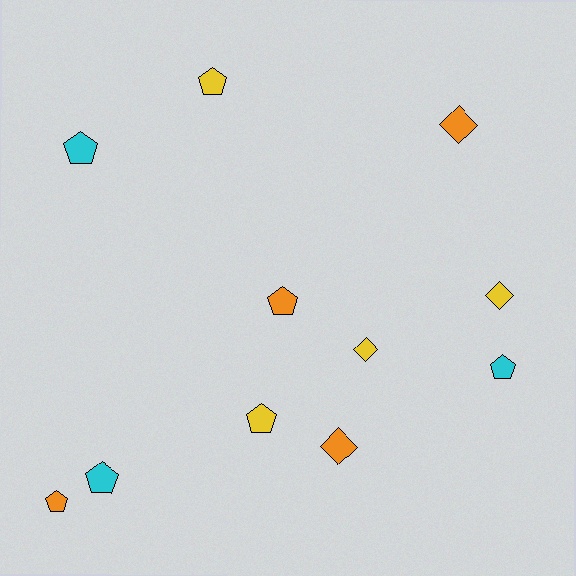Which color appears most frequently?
Yellow, with 4 objects.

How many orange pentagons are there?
There are 2 orange pentagons.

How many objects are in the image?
There are 11 objects.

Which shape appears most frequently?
Pentagon, with 7 objects.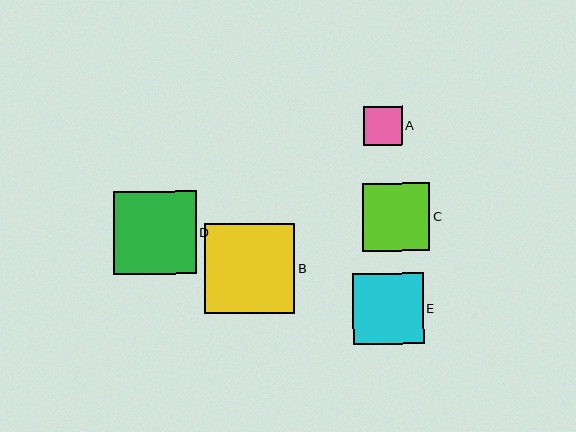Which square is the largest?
Square B is the largest with a size of approximately 90 pixels.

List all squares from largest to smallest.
From largest to smallest: B, D, E, C, A.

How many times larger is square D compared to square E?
Square D is approximately 1.2 times the size of square E.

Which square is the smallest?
Square A is the smallest with a size of approximately 38 pixels.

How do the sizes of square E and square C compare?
Square E and square C are approximately the same size.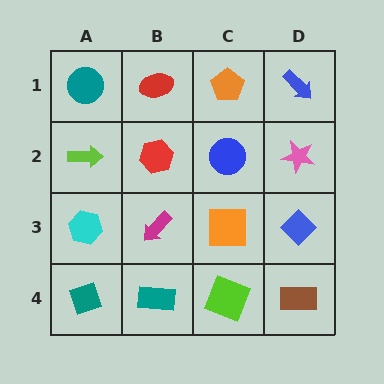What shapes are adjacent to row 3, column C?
A blue circle (row 2, column C), a lime square (row 4, column C), a magenta arrow (row 3, column B), a blue diamond (row 3, column D).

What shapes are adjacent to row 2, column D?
A blue arrow (row 1, column D), a blue diamond (row 3, column D), a blue circle (row 2, column C).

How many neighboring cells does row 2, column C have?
4.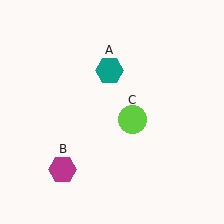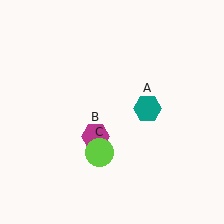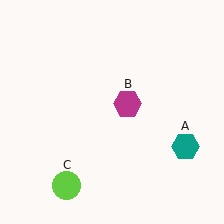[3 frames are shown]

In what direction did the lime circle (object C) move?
The lime circle (object C) moved down and to the left.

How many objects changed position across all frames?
3 objects changed position: teal hexagon (object A), magenta hexagon (object B), lime circle (object C).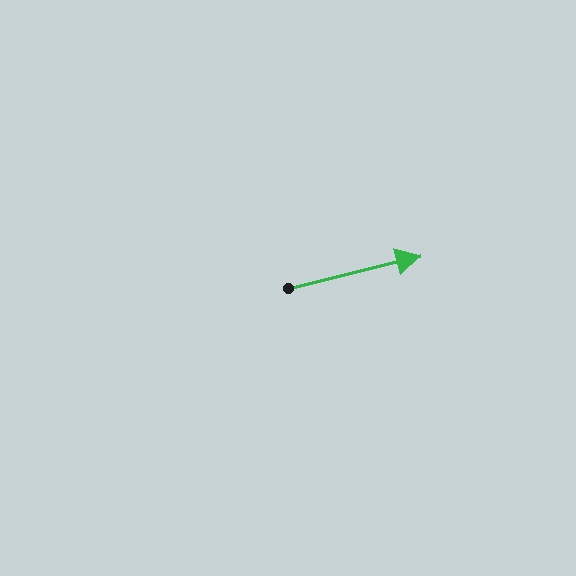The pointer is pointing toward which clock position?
Roughly 3 o'clock.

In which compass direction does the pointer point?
East.